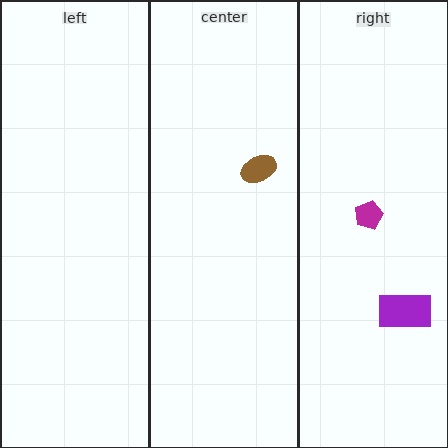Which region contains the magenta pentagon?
The right region.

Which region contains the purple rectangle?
The right region.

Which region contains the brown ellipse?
The center region.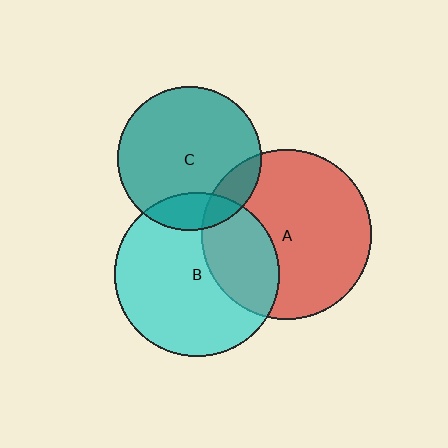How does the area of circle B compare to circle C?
Approximately 1.3 times.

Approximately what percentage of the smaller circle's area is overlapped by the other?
Approximately 15%.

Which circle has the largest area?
Circle A (red).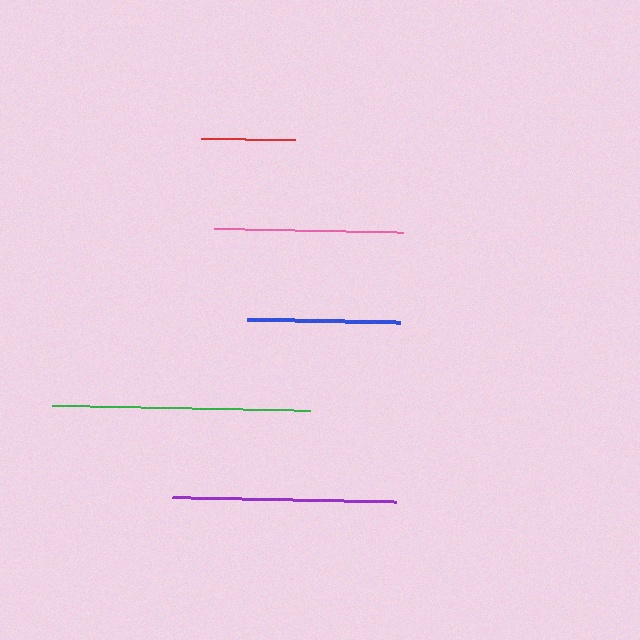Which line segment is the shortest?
The red line is the shortest at approximately 94 pixels.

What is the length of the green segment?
The green segment is approximately 258 pixels long.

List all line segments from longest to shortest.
From longest to shortest: green, purple, pink, blue, red.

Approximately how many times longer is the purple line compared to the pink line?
The purple line is approximately 1.2 times the length of the pink line.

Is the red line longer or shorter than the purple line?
The purple line is longer than the red line.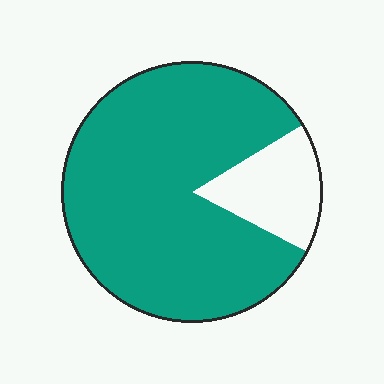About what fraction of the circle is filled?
About five sixths (5/6).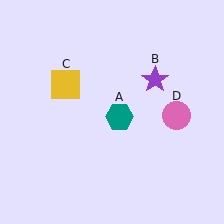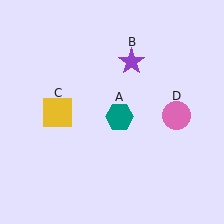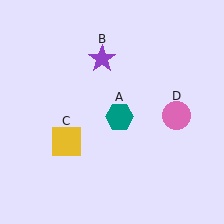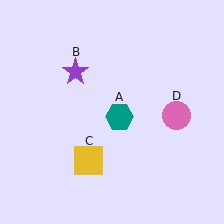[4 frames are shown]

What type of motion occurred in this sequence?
The purple star (object B), yellow square (object C) rotated counterclockwise around the center of the scene.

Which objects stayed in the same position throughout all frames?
Teal hexagon (object A) and pink circle (object D) remained stationary.